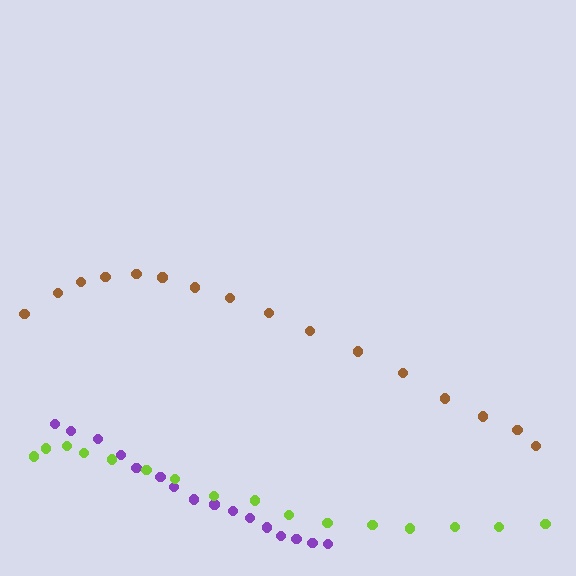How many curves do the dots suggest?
There are 3 distinct paths.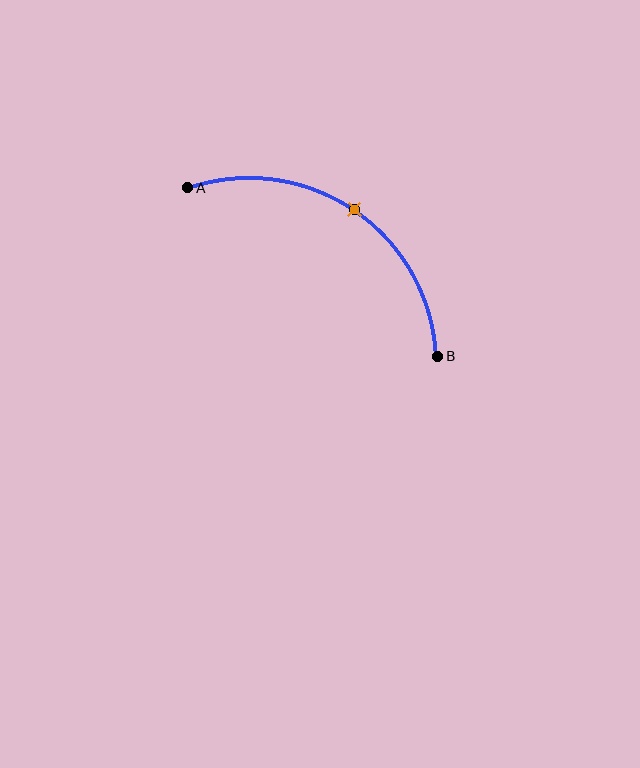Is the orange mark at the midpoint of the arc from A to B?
Yes. The orange mark lies on the arc at equal arc-length from both A and B — it is the arc midpoint.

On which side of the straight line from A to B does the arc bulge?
The arc bulges above and to the right of the straight line connecting A and B.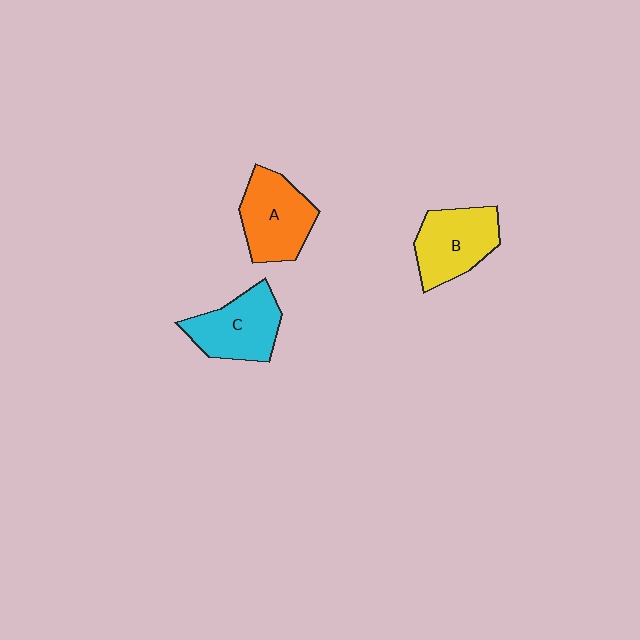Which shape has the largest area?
Shape A (orange).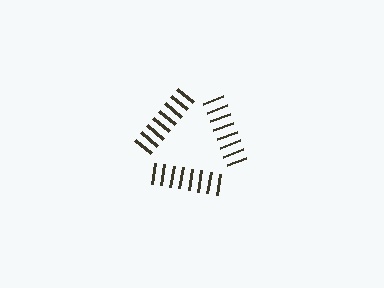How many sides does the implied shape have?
3 sides — the line-ends trace a triangle.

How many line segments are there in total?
24 — 8 along each of the 3 edges.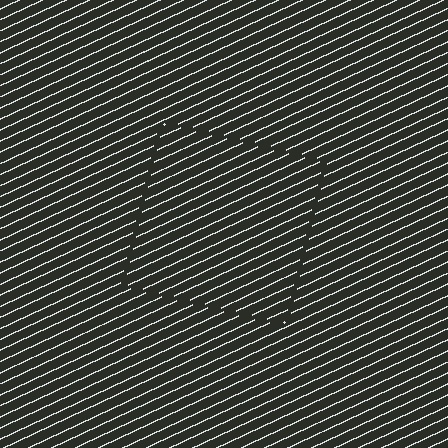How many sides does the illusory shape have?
4 sides — the line-ends trace a square.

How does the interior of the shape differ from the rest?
The interior of the shape contains the same grating, shifted by half a period — the contour is defined by the phase discontinuity where line-ends from the inner and outer gratings abut.